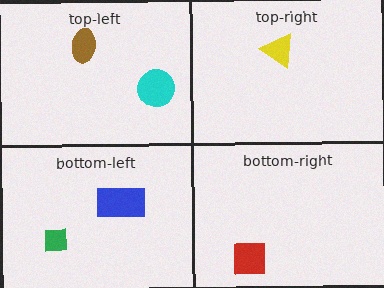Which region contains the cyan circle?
The top-left region.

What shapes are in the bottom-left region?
The blue rectangle, the green square.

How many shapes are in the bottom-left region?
2.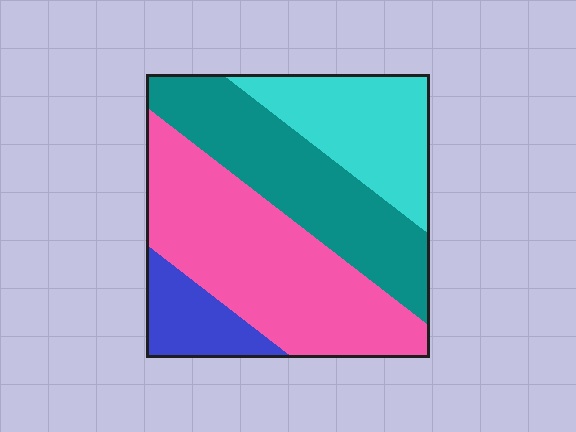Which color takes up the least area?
Blue, at roughly 10%.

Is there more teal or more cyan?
Teal.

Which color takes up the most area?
Pink, at roughly 40%.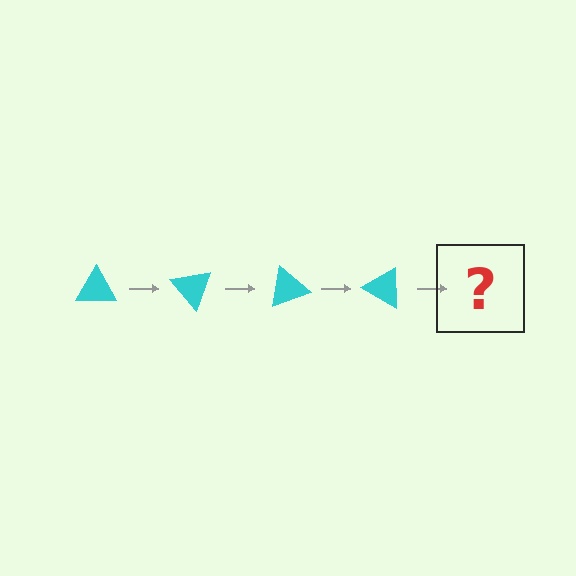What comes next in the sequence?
The next element should be a cyan triangle rotated 200 degrees.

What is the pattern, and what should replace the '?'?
The pattern is that the triangle rotates 50 degrees each step. The '?' should be a cyan triangle rotated 200 degrees.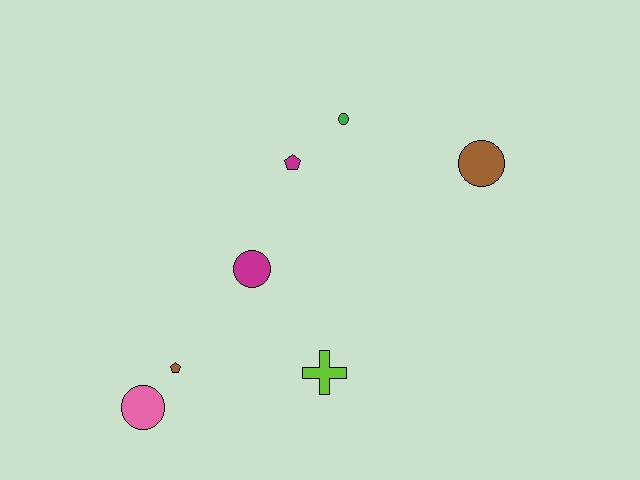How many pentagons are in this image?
There are 2 pentagons.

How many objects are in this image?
There are 7 objects.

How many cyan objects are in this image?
There are no cyan objects.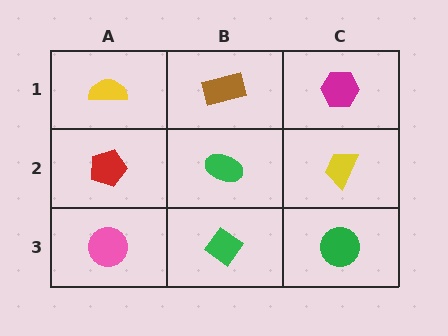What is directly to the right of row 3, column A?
A green diamond.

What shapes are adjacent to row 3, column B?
A green ellipse (row 2, column B), a pink circle (row 3, column A), a green circle (row 3, column C).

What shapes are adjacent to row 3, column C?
A yellow trapezoid (row 2, column C), a green diamond (row 3, column B).